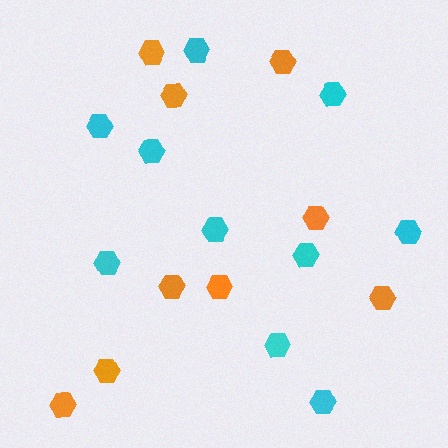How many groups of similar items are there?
There are 2 groups: one group of orange hexagons (9) and one group of cyan hexagons (10).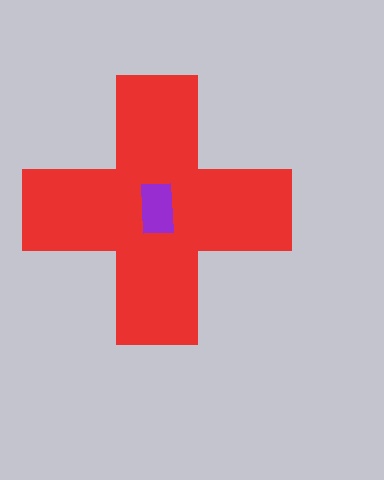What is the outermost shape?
The red cross.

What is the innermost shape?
The purple rectangle.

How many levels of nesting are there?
2.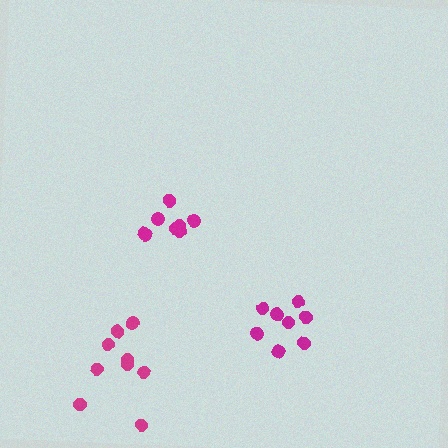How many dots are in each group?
Group 1: 8 dots, Group 2: 8 dots, Group 3: 9 dots (25 total).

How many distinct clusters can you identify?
There are 3 distinct clusters.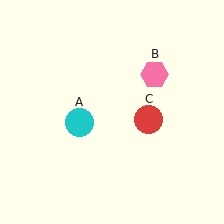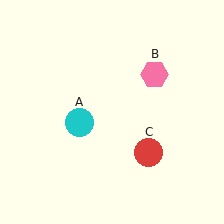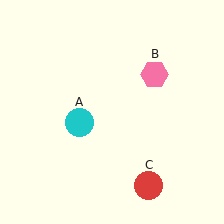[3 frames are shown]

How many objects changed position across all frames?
1 object changed position: red circle (object C).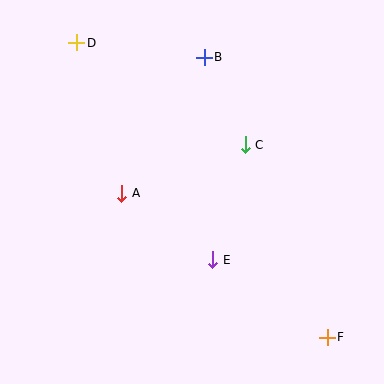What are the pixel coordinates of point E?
Point E is at (213, 260).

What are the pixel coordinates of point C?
Point C is at (245, 145).